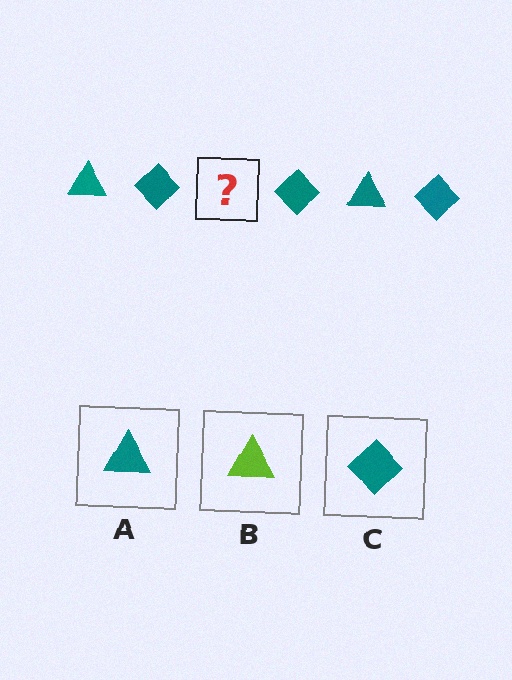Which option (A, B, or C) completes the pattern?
A.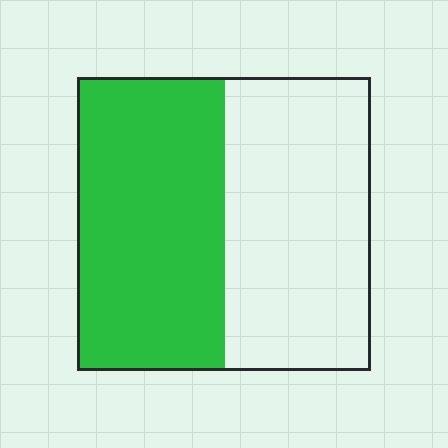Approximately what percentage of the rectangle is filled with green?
Approximately 50%.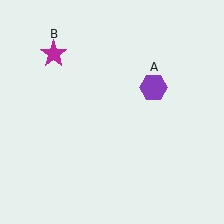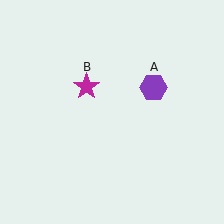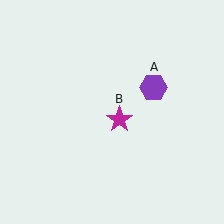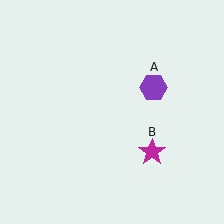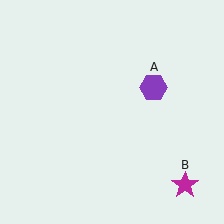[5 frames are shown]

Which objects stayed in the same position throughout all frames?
Purple hexagon (object A) remained stationary.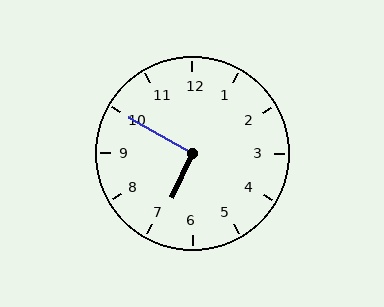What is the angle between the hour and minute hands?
Approximately 95 degrees.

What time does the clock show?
6:50.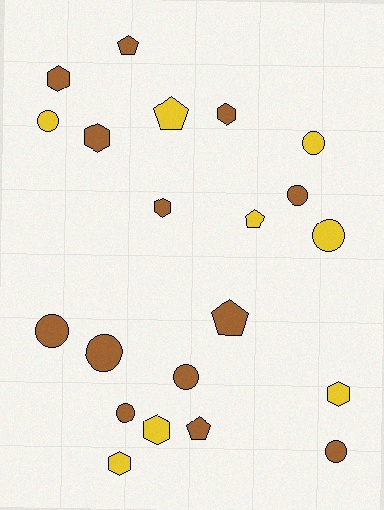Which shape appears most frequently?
Circle, with 9 objects.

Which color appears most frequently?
Brown, with 13 objects.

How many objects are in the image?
There are 21 objects.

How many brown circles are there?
There are 6 brown circles.